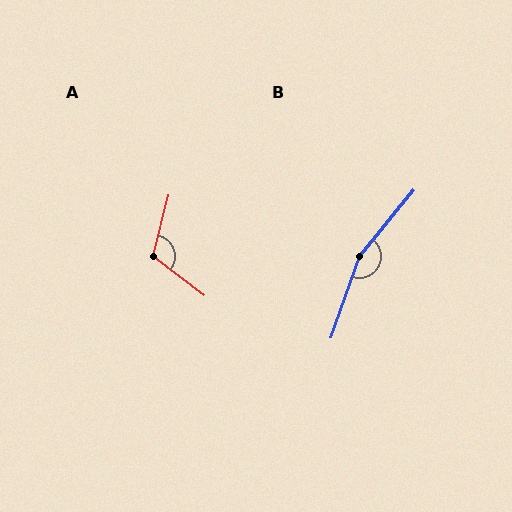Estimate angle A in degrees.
Approximately 113 degrees.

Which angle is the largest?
B, at approximately 160 degrees.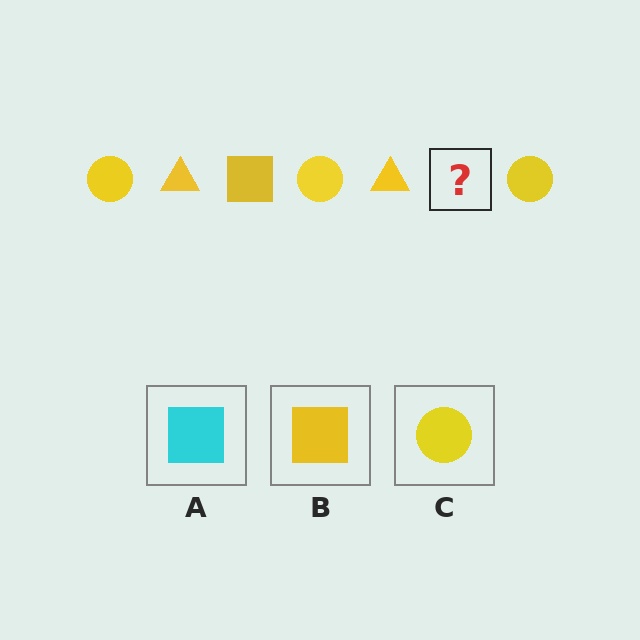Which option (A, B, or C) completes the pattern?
B.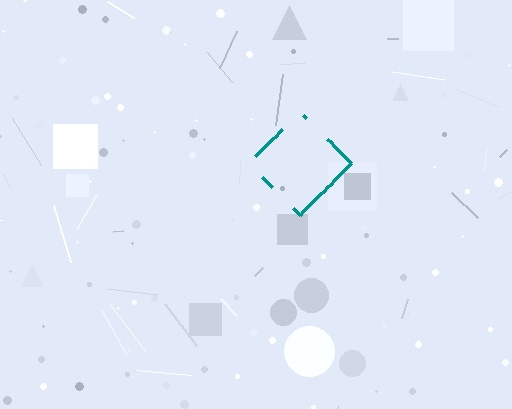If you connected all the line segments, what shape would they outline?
They would outline a diamond.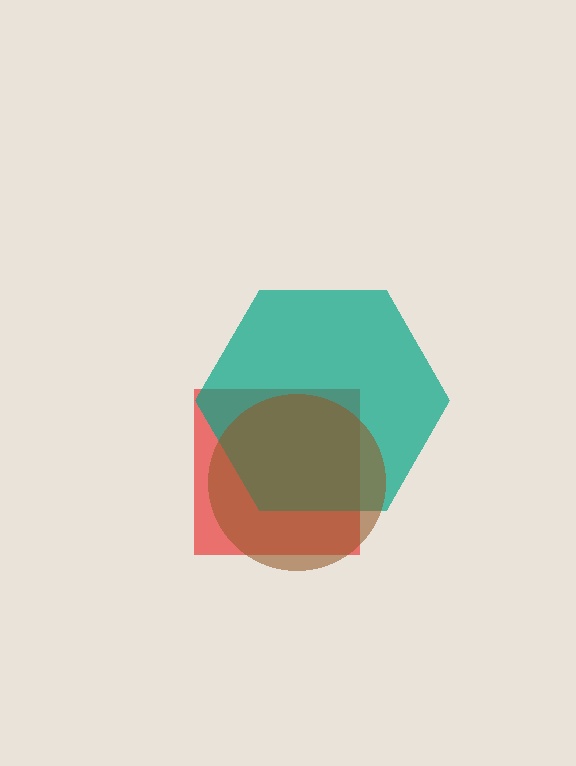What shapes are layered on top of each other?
The layered shapes are: a red square, a teal hexagon, a brown circle.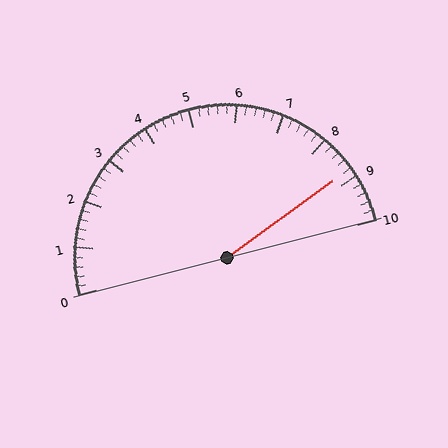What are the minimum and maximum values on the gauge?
The gauge ranges from 0 to 10.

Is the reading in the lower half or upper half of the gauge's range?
The reading is in the upper half of the range (0 to 10).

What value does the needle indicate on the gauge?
The needle indicates approximately 8.8.